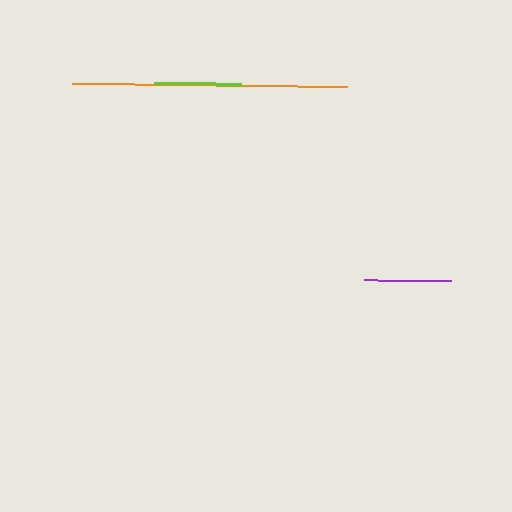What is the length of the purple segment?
The purple segment is approximately 87 pixels long.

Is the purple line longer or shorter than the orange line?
The orange line is longer than the purple line.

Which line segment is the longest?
The orange line is the longest at approximately 275 pixels.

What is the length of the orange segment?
The orange segment is approximately 275 pixels long.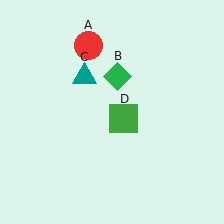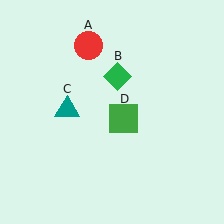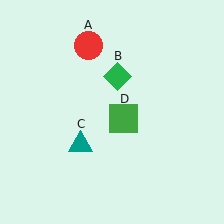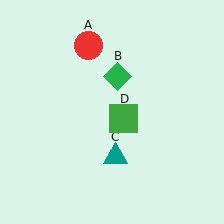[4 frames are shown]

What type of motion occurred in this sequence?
The teal triangle (object C) rotated counterclockwise around the center of the scene.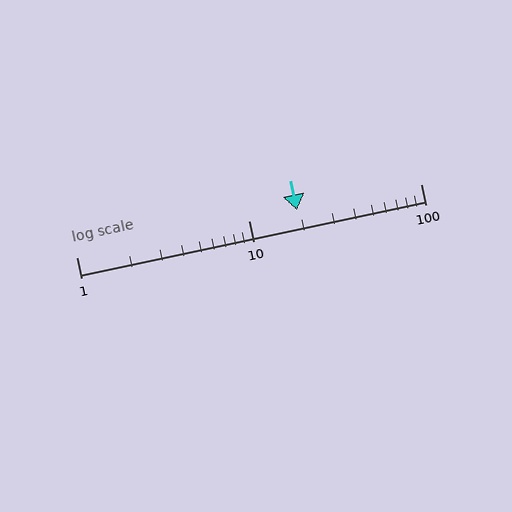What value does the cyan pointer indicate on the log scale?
The pointer indicates approximately 19.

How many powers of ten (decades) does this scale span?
The scale spans 2 decades, from 1 to 100.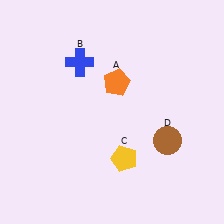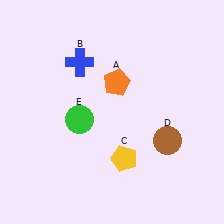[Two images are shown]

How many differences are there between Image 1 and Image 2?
There is 1 difference between the two images.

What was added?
A green circle (E) was added in Image 2.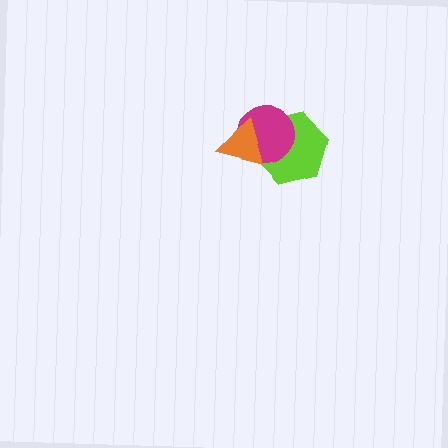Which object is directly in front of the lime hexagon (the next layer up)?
The magenta circle is directly in front of the lime hexagon.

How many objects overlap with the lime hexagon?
2 objects overlap with the lime hexagon.